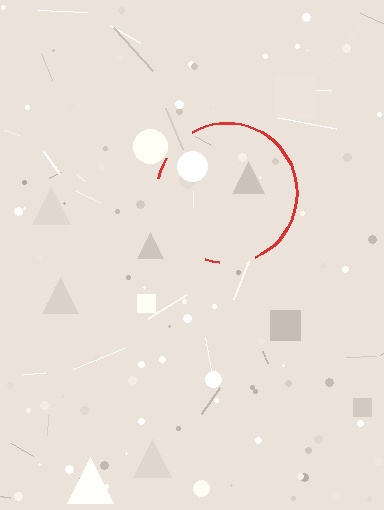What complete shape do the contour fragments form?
The contour fragments form a circle.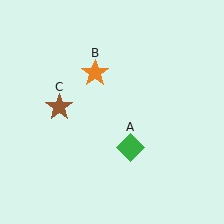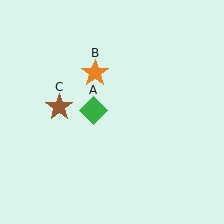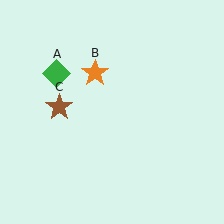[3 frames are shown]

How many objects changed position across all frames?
1 object changed position: green diamond (object A).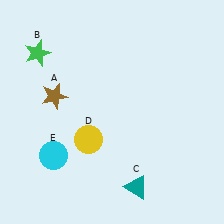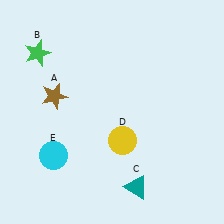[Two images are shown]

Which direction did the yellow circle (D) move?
The yellow circle (D) moved right.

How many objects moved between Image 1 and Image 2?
1 object moved between the two images.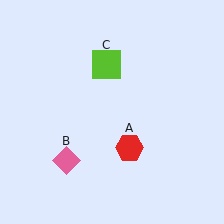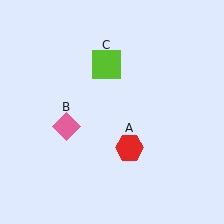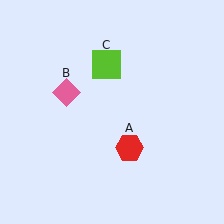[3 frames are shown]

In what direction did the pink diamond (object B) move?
The pink diamond (object B) moved up.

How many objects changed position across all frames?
1 object changed position: pink diamond (object B).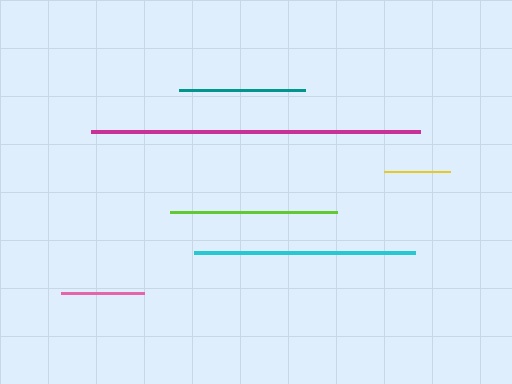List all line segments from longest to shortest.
From longest to shortest: magenta, cyan, lime, teal, pink, yellow.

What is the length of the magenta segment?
The magenta segment is approximately 329 pixels long.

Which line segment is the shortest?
The yellow line is the shortest at approximately 66 pixels.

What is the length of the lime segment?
The lime segment is approximately 167 pixels long.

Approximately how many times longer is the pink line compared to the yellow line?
The pink line is approximately 1.2 times the length of the yellow line.